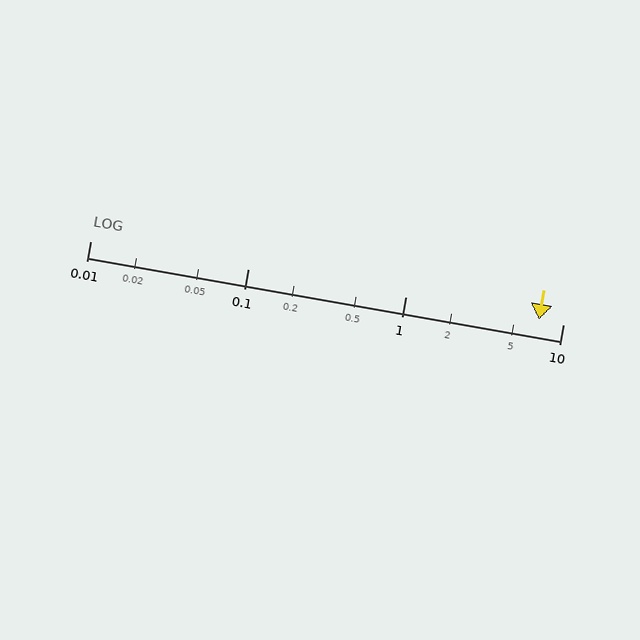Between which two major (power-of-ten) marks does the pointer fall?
The pointer is between 1 and 10.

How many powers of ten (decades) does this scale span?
The scale spans 3 decades, from 0.01 to 10.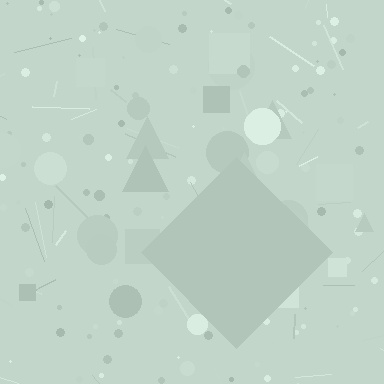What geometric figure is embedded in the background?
A diamond is embedded in the background.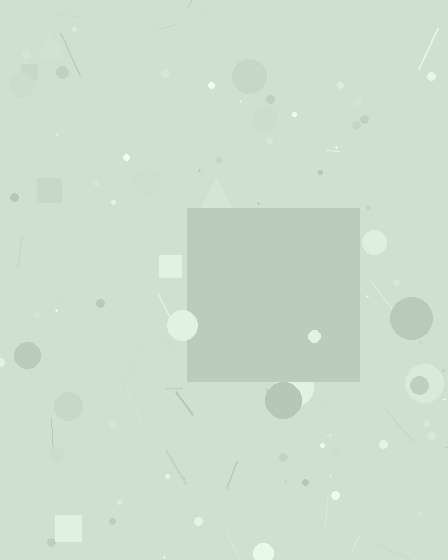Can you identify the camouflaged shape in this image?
The camouflaged shape is a square.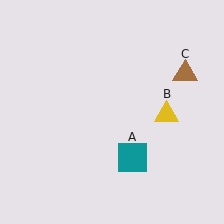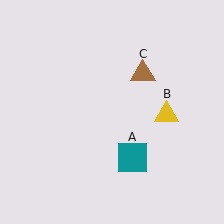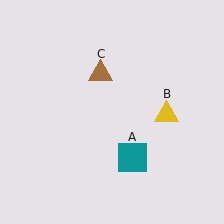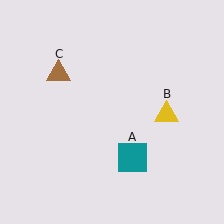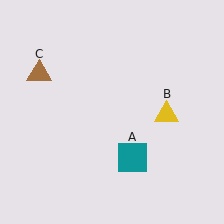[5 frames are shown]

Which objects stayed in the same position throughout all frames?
Teal square (object A) and yellow triangle (object B) remained stationary.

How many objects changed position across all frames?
1 object changed position: brown triangle (object C).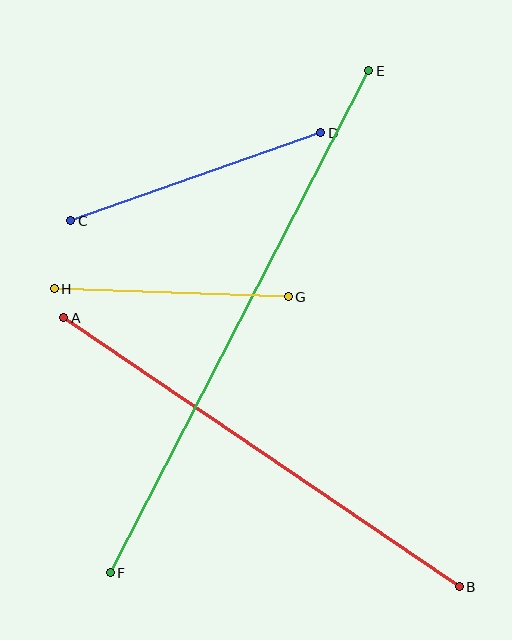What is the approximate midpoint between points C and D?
The midpoint is at approximately (196, 177) pixels.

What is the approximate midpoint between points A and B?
The midpoint is at approximately (261, 452) pixels.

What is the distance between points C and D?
The distance is approximately 265 pixels.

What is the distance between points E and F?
The distance is approximately 565 pixels.